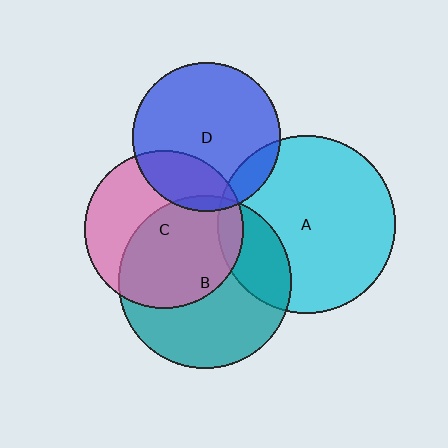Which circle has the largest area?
Circle A (cyan).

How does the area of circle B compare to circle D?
Approximately 1.4 times.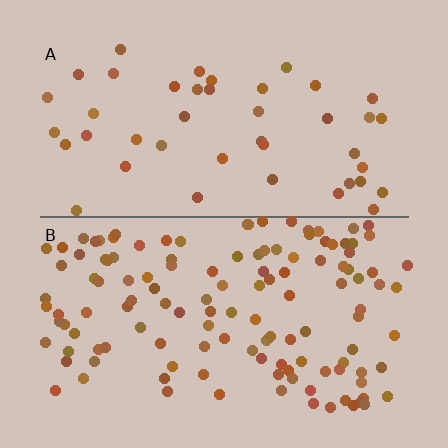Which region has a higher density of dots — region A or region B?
B (the bottom).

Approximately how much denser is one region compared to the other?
Approximately 3.0× — region B over region A.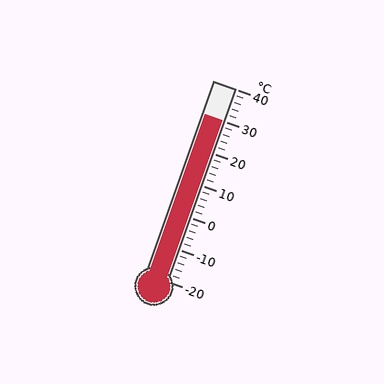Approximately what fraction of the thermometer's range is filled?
The thermometer is filled to approximately 85% of its range.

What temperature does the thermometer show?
The thermometer shows approximately 30°C.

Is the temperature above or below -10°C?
The temperature is above -10°C.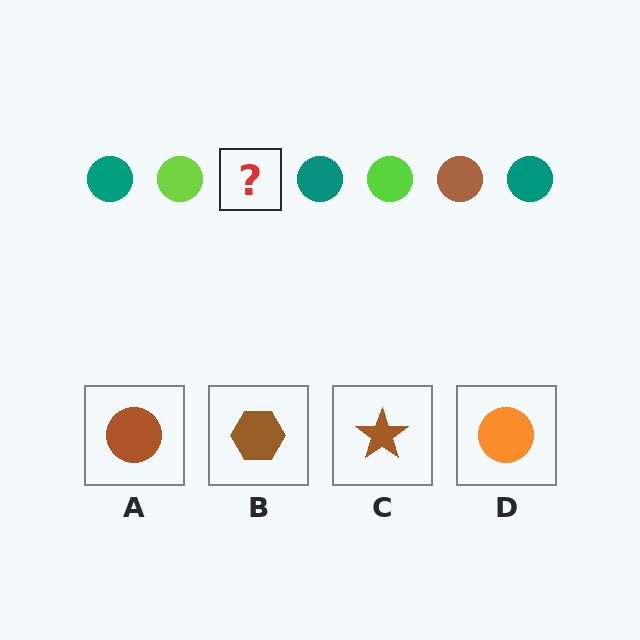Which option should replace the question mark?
Option A.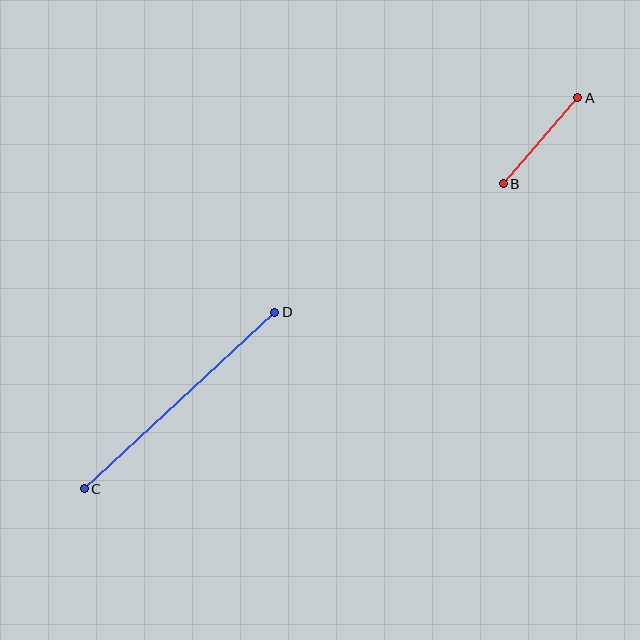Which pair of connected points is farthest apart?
Points C and D are farthest apart.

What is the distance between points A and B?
The distance is approximately 114 pixels.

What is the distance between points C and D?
The distance is approximately 260 pixels.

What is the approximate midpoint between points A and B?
The midpoint is at approximately (541, 141) pixels.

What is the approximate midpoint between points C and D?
The midpoint is at approximately (180, 401) pixels.